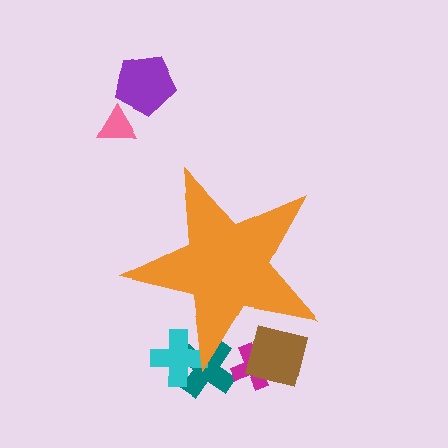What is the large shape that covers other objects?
An orange star.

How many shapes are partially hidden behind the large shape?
4 shapes are partially hidden.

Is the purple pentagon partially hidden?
No, the purple pentagon is fully visible.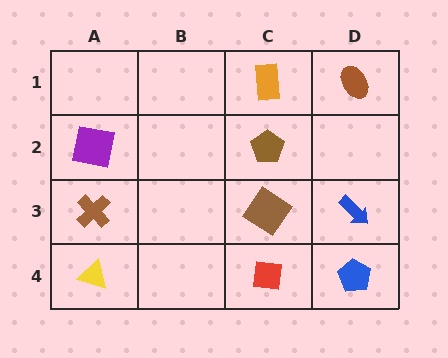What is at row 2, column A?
A purple square.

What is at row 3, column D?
A blue arrow.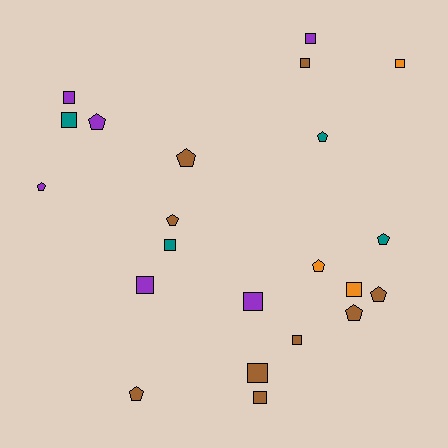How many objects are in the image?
There are 22 objects.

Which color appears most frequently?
Brown, with 9 objects.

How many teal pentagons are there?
There are 2 teal pentagons.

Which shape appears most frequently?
Square, with 12 objects.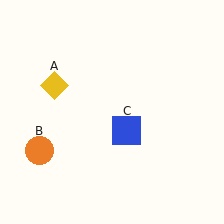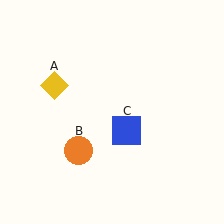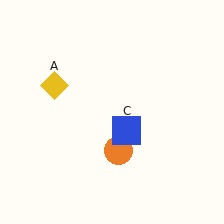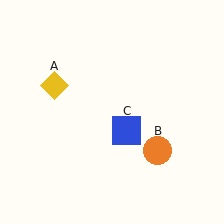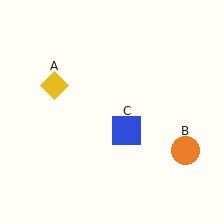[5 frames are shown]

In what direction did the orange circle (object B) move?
The orange circle (object B) moved right.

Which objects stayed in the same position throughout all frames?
Yellow diamond (object A) and blue square (object C) remained stationary.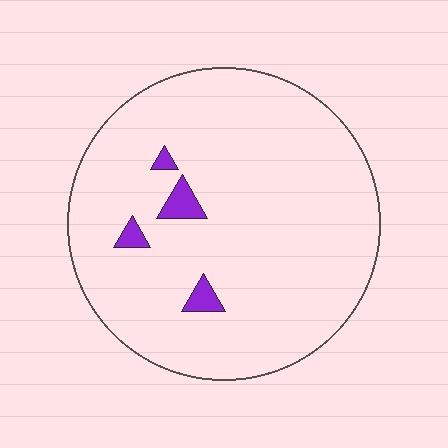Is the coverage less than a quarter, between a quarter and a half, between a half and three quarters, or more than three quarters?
Less than a quarter.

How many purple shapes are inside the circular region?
4.